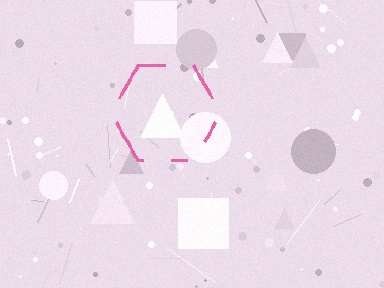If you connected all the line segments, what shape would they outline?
They would outline a hexagon.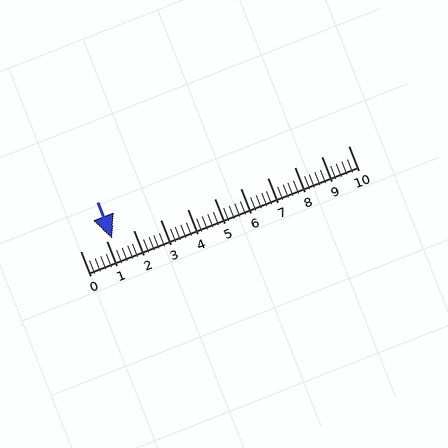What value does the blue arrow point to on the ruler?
The blue arrow points to approximately 1.2.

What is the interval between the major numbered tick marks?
The major tick marks are spaced 1 units apart.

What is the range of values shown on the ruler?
The ruler shows values from 0 to 10.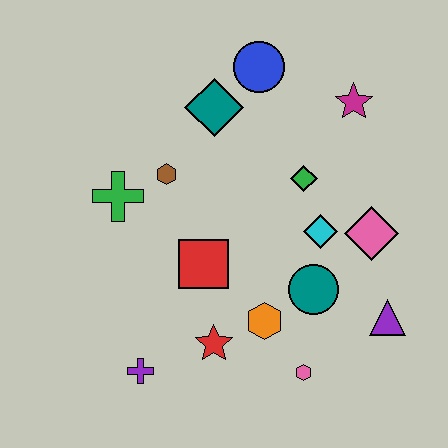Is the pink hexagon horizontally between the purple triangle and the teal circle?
No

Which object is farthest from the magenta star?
The purple cross is farthest from the magenta star.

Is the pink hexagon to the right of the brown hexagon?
Yes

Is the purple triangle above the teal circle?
No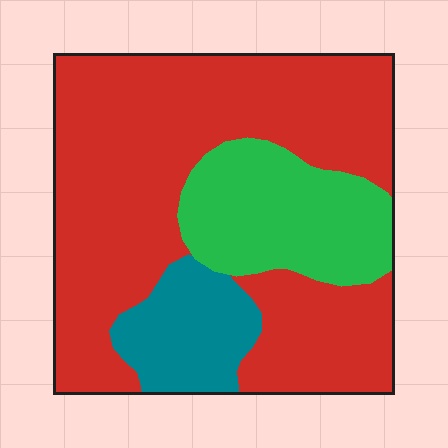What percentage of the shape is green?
Green covers 21% of the shape.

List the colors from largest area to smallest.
From largest to smallest: red, green, teal.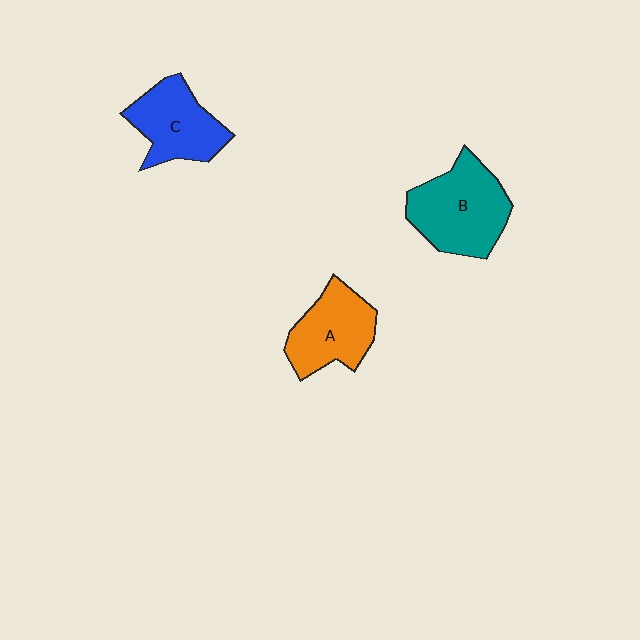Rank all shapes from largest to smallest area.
From largest to smallest: B (teal), C (blue), A (orange).